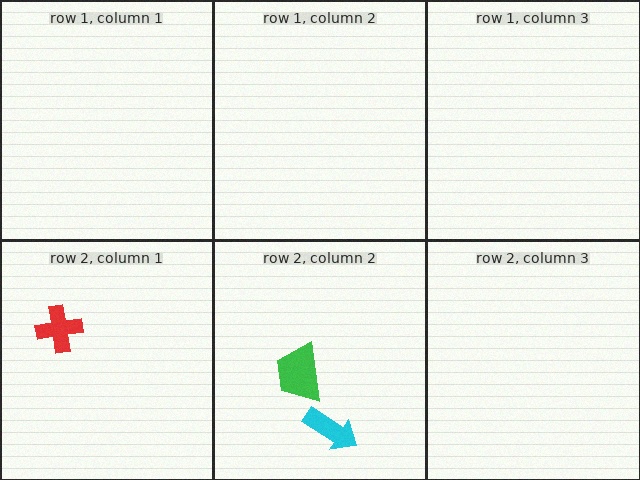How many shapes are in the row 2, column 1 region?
1.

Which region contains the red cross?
The row 2, column 1 region.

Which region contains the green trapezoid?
The row 2, column 2 region.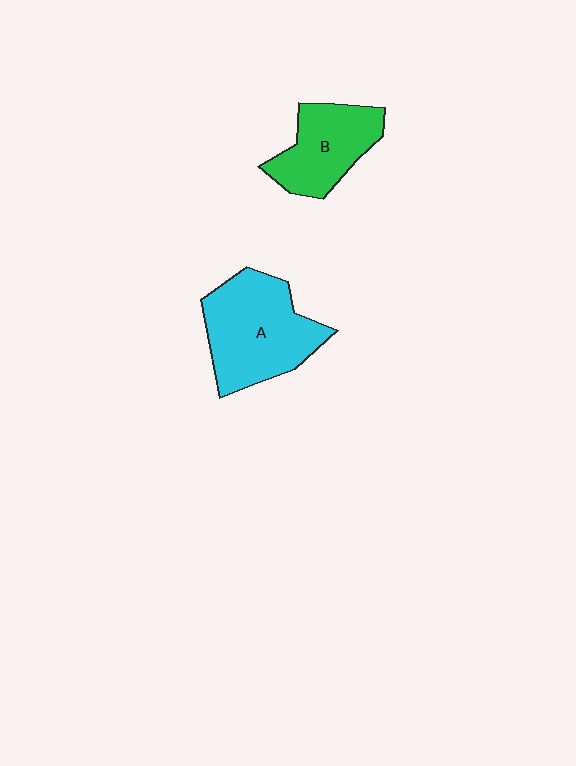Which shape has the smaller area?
Shape B (green).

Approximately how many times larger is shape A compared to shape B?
Approximately 1.4 times.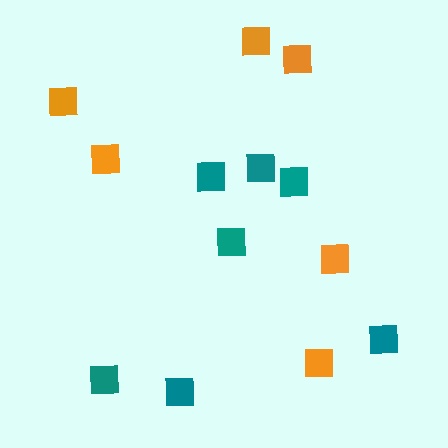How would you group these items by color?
There are 2 groups: one group of teal squares (7) and one group of orange squares (6).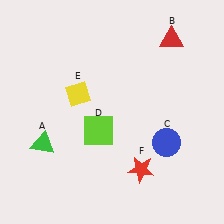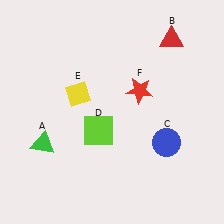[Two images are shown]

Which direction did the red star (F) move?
The red star (F) moved up.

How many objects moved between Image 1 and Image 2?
1 object moved between the two images.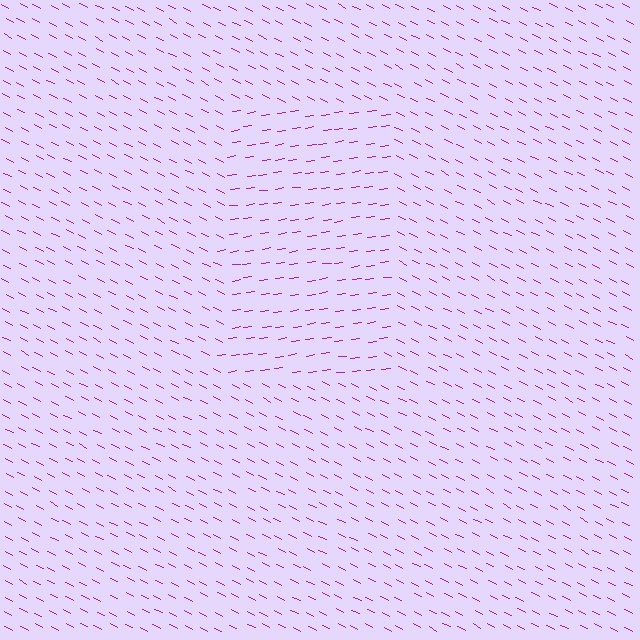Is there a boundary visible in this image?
Yes, there is a texture boundary formed by a change in line orientation.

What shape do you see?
I see a rectangle.